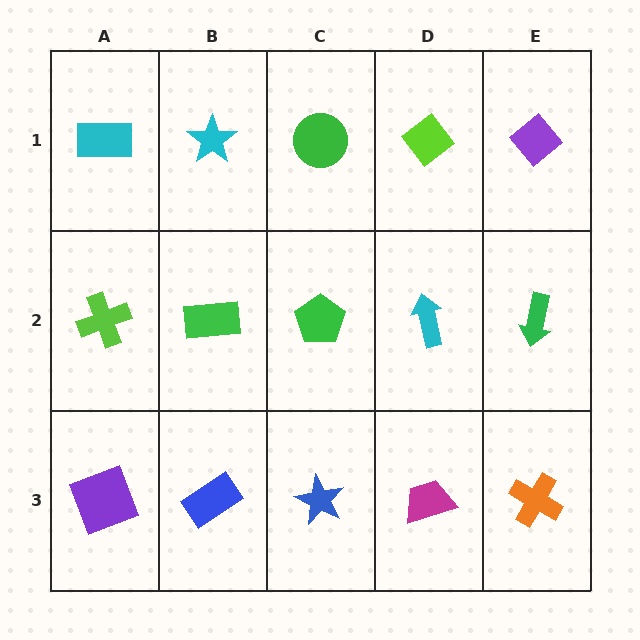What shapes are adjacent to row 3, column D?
A cyan arrow (row 2, column D), a blue star (row 3, column C), an orange cross (row 3, column E).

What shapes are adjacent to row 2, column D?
A lime diamond (row 1, column D), a magenta trapezoid (row 3, column D), a green pentagon (row 2, column C), a green arrow (row 2, column E).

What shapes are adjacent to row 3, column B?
A green rectangle (row 2, column B), a purple square (row 3, column A), a blue star (row 3, column C).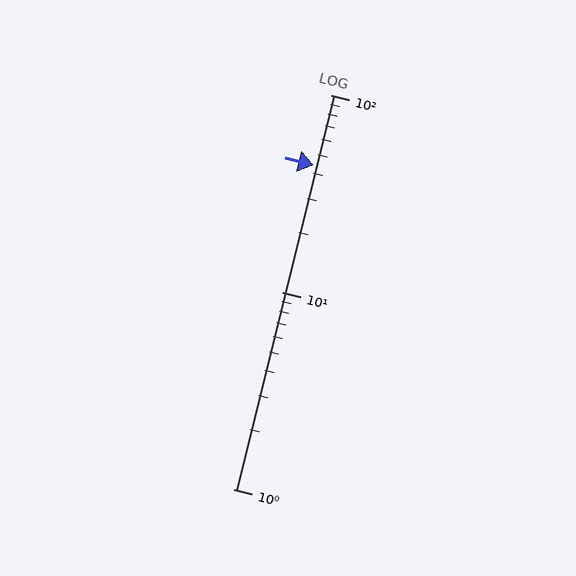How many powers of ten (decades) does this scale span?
The scale spans 2 decades, from 1 to 100.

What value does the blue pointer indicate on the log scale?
The pointer indicates approximately 44.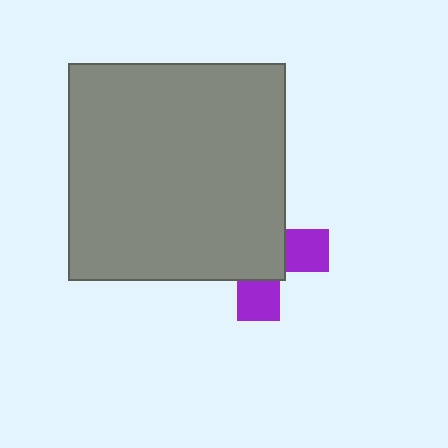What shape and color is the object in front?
The object in front is a gray square.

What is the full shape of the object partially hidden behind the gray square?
The partially hidden object is a purple cross.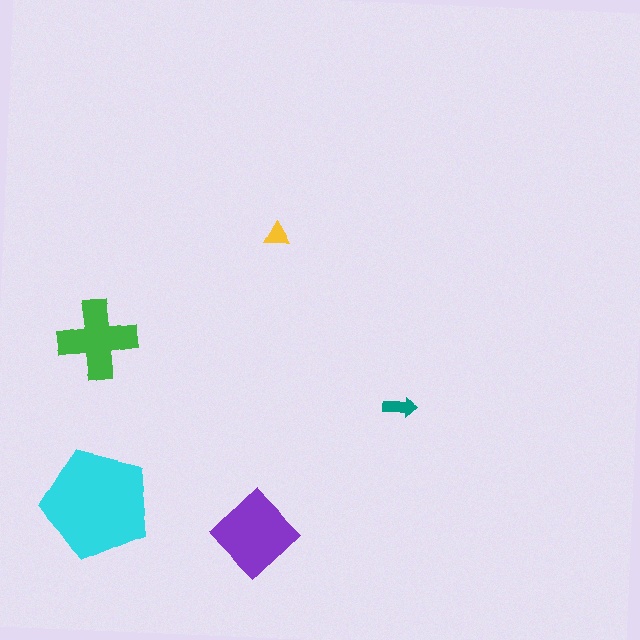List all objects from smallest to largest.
The yellow triangle, the teal arrow, the green cross, the purple diamond, the cyan pentagon.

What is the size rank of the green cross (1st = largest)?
3rd.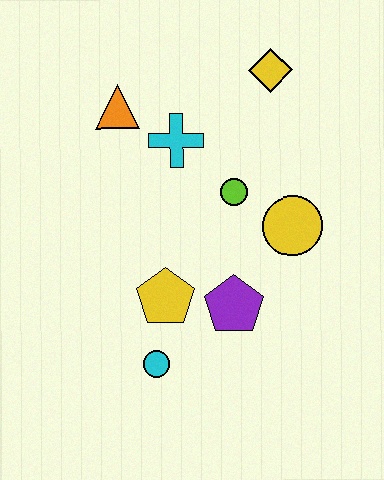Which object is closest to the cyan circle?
The yellow pentagon is closest to the cyan circle.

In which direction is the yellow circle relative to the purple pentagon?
The yellow circle is above the purple pentagon.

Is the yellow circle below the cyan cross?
Yes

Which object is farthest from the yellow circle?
The orange triangle is farthest from the yellow circle.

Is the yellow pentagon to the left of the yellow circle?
Yes